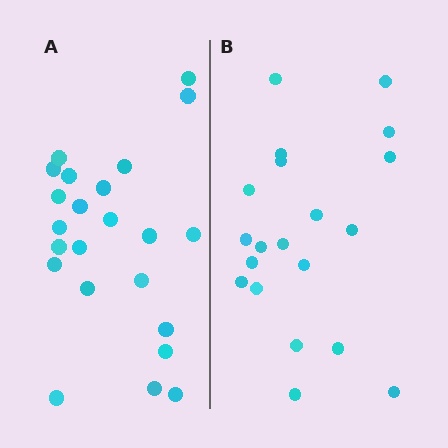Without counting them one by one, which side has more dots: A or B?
Region A (the left region) has more dots.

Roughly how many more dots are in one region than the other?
Region A has just a few more — roughly 2 or 3 more dots than region B.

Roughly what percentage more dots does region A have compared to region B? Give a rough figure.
About 15% more.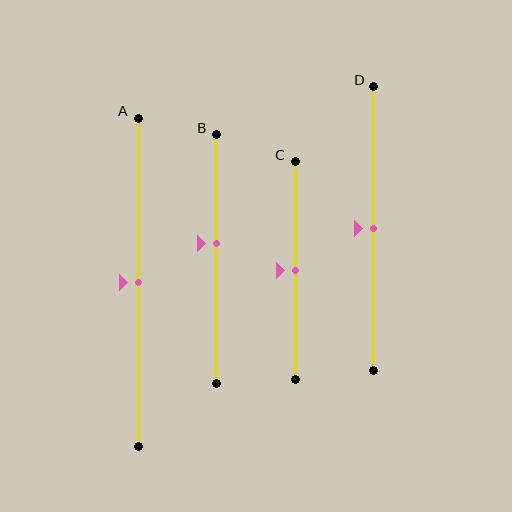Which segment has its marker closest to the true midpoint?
Segment A has its marker closest to the true midpoint.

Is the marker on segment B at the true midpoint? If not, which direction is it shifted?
No, the marker on segment B is shifted upward by about 6% of the segment length.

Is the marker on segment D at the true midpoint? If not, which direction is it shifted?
Yes, the marker on segment D is at the true midpoint.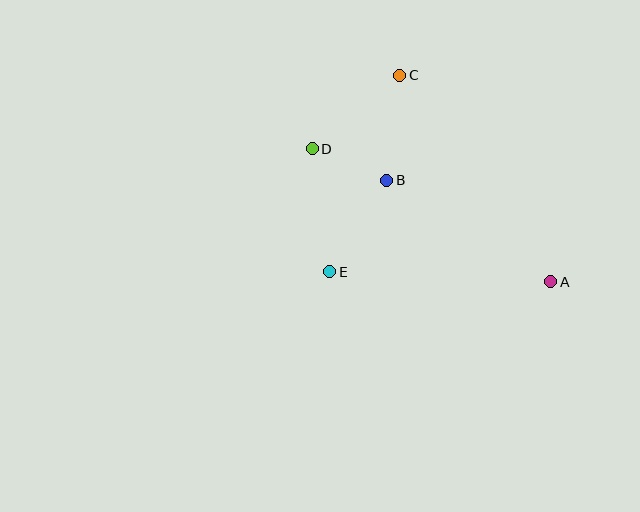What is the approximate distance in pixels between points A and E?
The distance between A and E is approximately 221 pixels.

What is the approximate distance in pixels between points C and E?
The distance between C and E is approximately 208 pixels.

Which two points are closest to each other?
Points B and D are closest to each other.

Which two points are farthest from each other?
Points A and D are farthest from each other.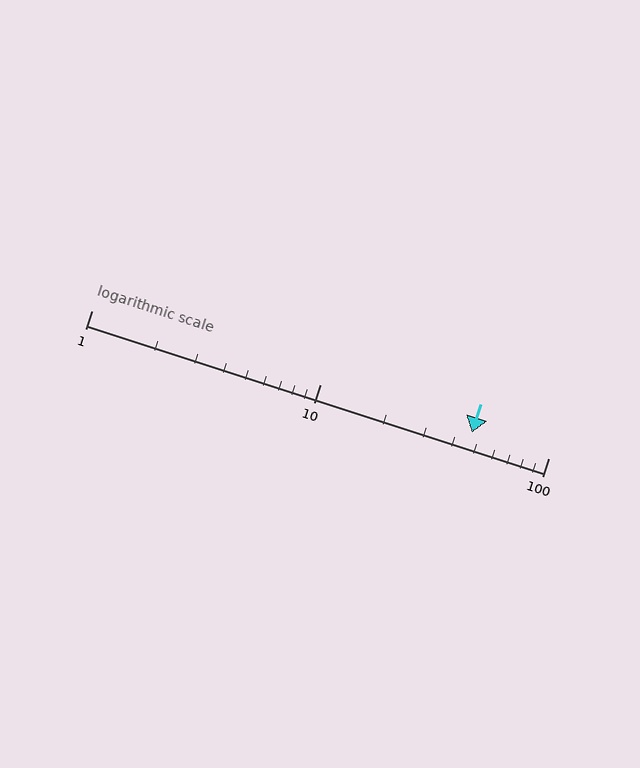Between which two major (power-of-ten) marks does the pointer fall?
The pointer is between 10 and 100.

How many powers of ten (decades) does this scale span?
The scale spans 2 decades, from 1 to 100.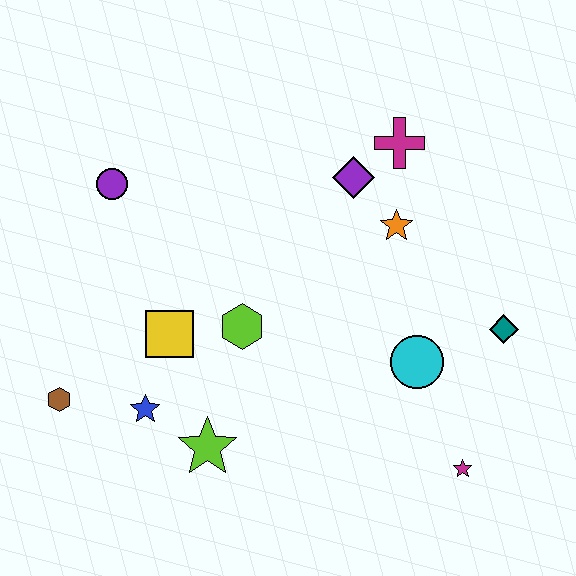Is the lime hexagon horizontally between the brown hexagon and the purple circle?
No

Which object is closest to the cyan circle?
The teal diamond is closest to the cyan circle.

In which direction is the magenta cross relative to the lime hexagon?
The magenta cross is above the lime hexagon.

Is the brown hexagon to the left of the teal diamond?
Yes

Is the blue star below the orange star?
Yes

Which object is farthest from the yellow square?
The teal diamond is farthest from the yellow square.